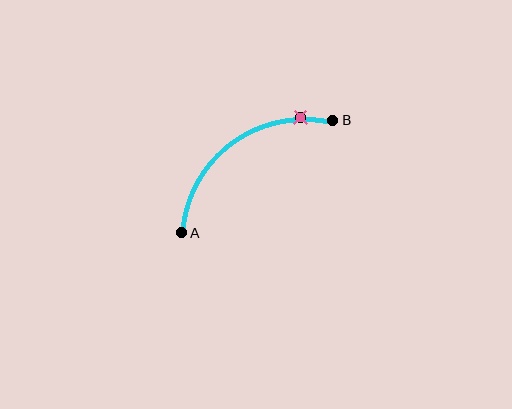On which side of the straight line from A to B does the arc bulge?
The arc bulges above and to the left of the straight line connecting A and B.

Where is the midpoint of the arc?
The arc midpoint is the point on the curve farthest from the straight line joining A and B. It sits above and to the left of that line.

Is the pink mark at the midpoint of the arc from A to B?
No. The pink mark lies on the arc but is closer to endpoint B. The arc midpoint would be at the point on the curve equidistant along the arc from both A and B.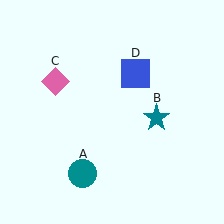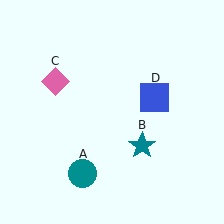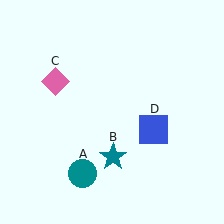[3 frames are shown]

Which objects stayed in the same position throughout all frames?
Teal circle (object A) and pink diamond (object C) remained stationary.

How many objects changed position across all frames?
2 objects changed position: teal star (object B), blue square (object D).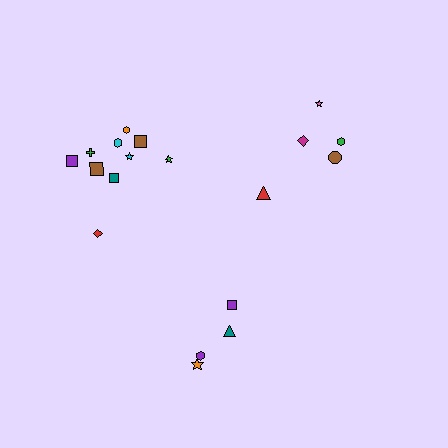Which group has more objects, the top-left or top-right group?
The top-left group.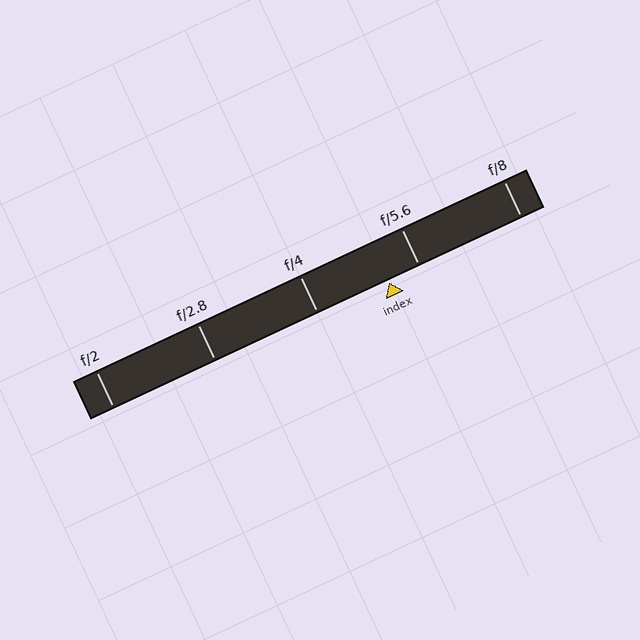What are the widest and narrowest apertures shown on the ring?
The widest aperture shown is f/2 and the narrowest is f/8.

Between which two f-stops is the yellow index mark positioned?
The index mark is between f/4 and f/5.6.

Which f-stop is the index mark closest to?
The index mark is closest to f/5.6.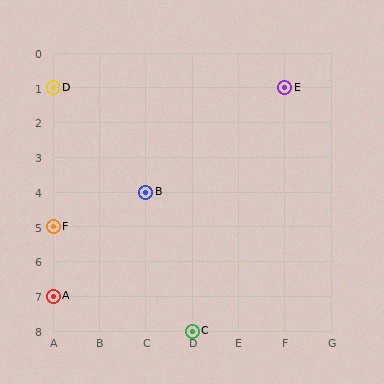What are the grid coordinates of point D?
Point D is at grid coordinates (A, 1).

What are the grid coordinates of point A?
Point A is at grid coordinates (A, 7).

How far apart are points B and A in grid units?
Points B and A are 2 columns and 3 rows apart (about 3.6 grid units diagonally).